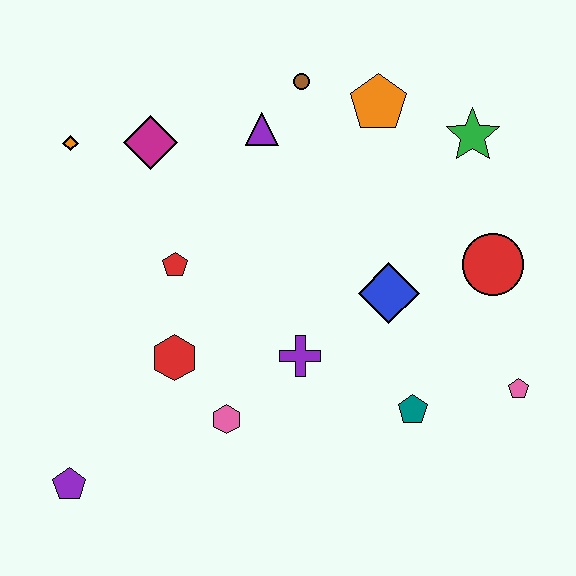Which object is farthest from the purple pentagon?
The green star is farthest from the purple pentagon.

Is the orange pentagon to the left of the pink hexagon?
No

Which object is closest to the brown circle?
The purple triangle is closest to the brown circle.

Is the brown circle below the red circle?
No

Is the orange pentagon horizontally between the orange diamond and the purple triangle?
No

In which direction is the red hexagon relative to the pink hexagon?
The red hexagon is above the pink hexagon.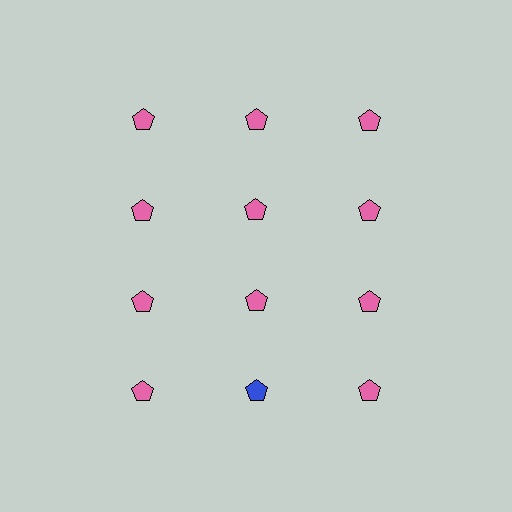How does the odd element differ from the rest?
It has a different color: blue instead of pink.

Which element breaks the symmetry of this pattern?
The blue pentagon in the fourth row, second from left column breaks the symmetry. All other shapes are pink pentagons.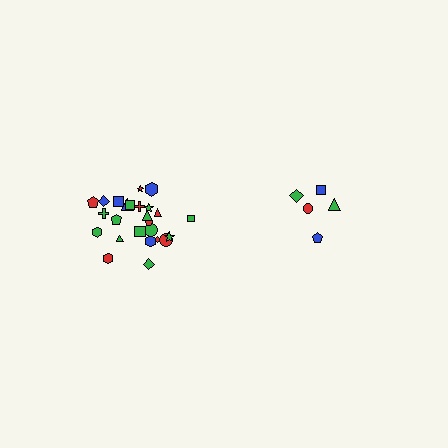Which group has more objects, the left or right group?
The left group.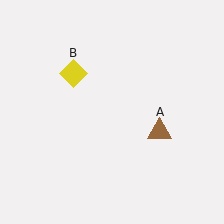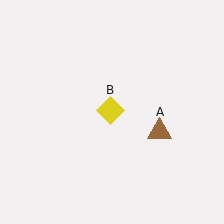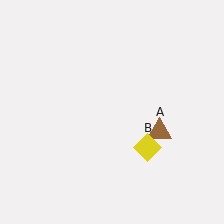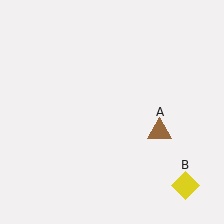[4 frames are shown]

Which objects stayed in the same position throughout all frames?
Brown triangle (object A) remained stationary.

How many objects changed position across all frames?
1 object changed position: yellow diamond (object B).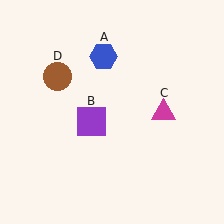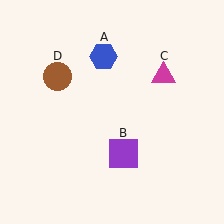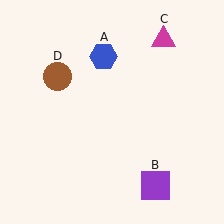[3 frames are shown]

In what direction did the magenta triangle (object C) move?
The magenta triangle (object C) moved up.